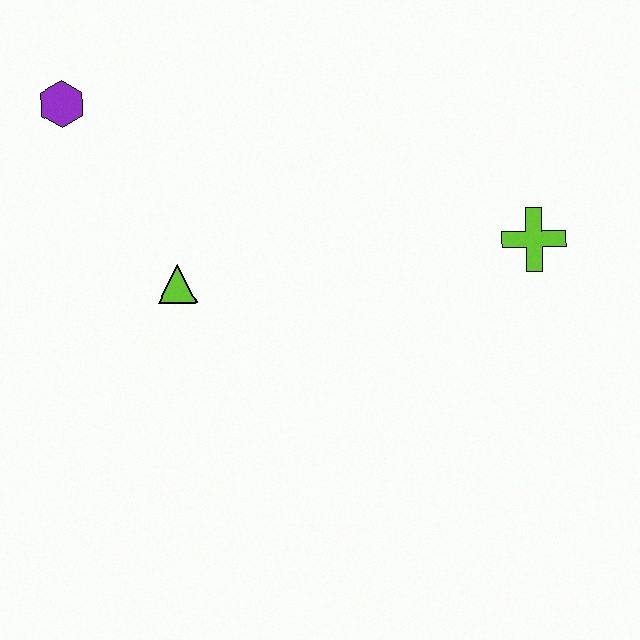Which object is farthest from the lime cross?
The purple hexagon is farthest from the lime cross.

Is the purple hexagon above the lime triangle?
Yes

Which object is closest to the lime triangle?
The purple hexagon is closest to the lime triangle.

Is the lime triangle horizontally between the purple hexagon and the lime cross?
Yes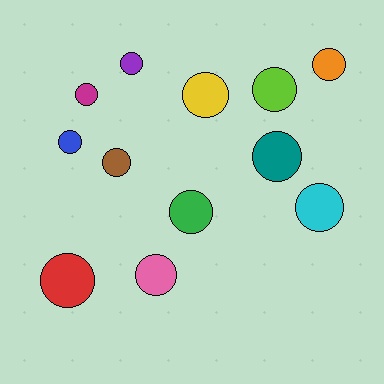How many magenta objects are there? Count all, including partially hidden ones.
There is 1 magenta object.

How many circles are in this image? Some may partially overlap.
There are 12 circles.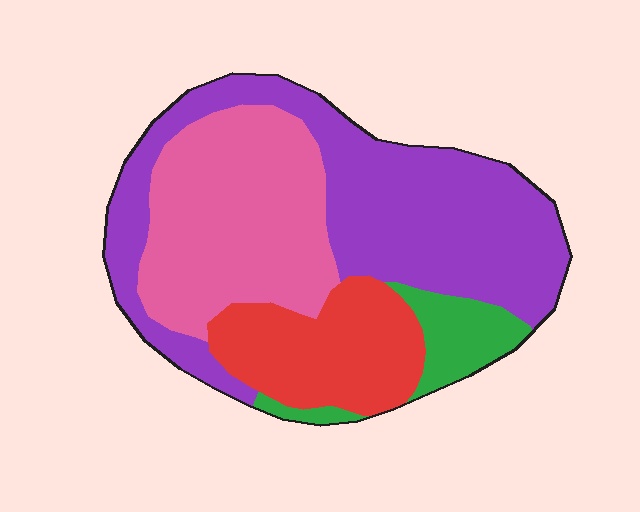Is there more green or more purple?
Purple.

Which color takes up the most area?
Purple, at roughly 45%.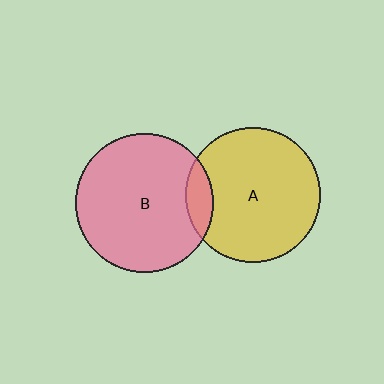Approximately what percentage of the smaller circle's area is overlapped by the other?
Approximately 10%.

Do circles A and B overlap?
Yes.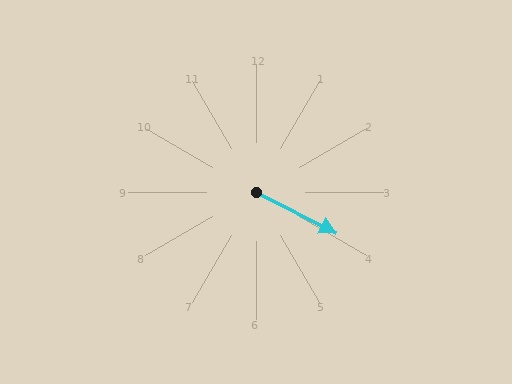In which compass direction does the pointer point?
Southeast.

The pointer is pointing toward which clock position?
Roughly 4 o'clock.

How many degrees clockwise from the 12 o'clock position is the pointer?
Approximately 117 degrees.